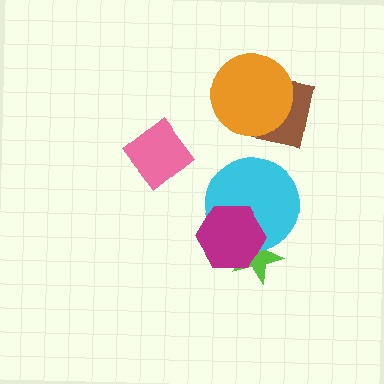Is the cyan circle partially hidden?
Yes, it is partially covered by another shape.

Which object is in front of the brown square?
The orange circle is in front of the brown square.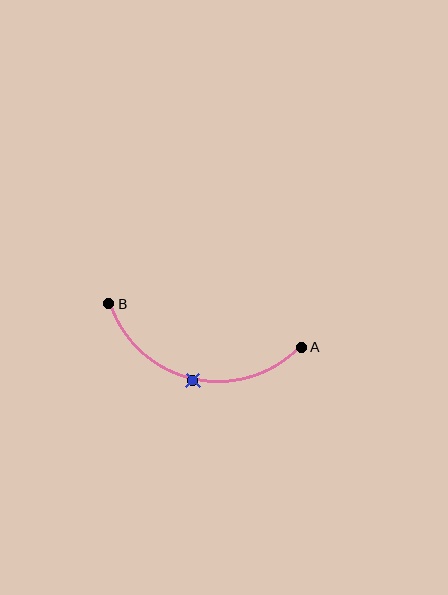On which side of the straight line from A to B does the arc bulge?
The arc bulges below the straight line connecting A and B.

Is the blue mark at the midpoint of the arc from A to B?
Yes. The blue mark lies on the arc at equal arc-length from both A and B — it is the arc midpoint.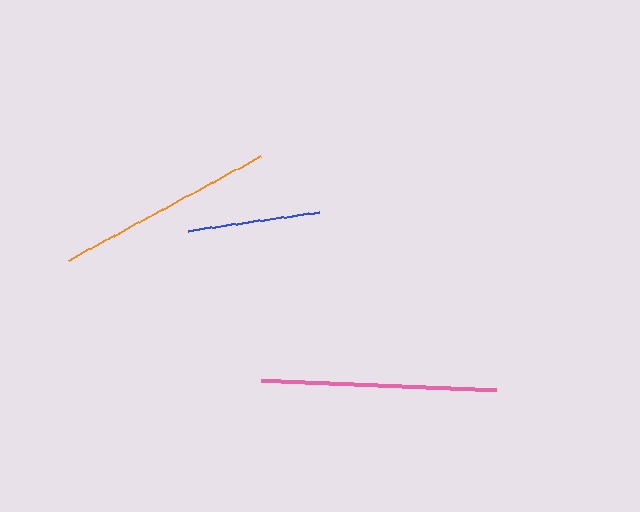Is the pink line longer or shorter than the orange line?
The pink line is longer than the orange line.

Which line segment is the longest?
The pink line is the longest at approximately 235 pixels.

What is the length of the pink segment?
The pink segment is approximately 235 pixels long.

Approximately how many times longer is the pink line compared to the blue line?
The pink line is approximately 1.8 times the length of the blue line.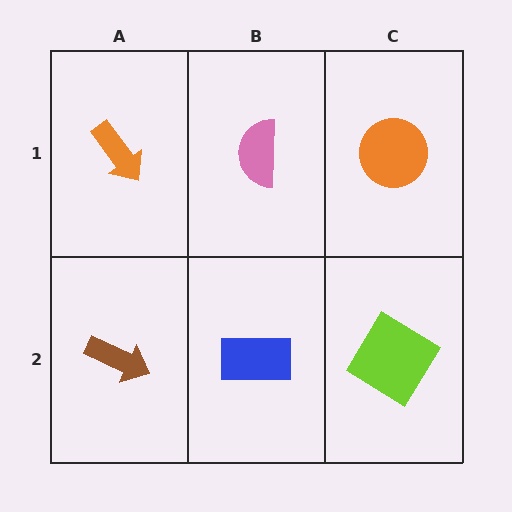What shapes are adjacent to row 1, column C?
A lime diamond (row 2, column C), a pink semicircle (row 1, column B).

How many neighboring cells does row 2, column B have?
3.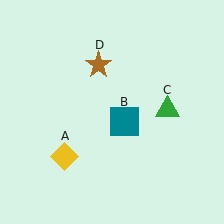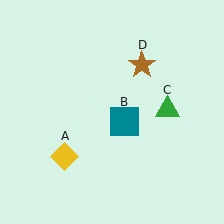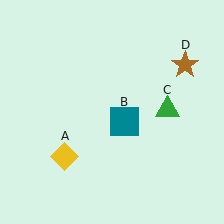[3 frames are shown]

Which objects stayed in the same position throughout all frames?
Yellow diamond (object A) and teal square (object B) and green triangle (object C) remained stationary.